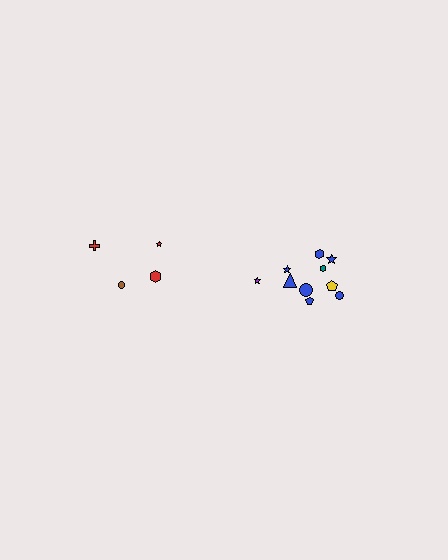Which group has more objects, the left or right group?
The right group.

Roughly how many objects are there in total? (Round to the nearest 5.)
Roughly 15 objects in total.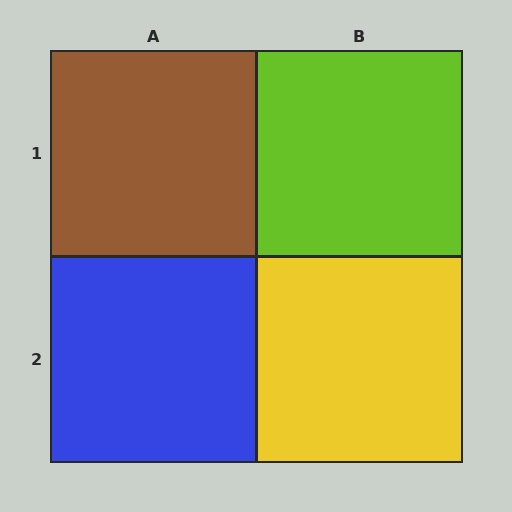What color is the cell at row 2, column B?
Yellow.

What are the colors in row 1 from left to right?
Brown, lime.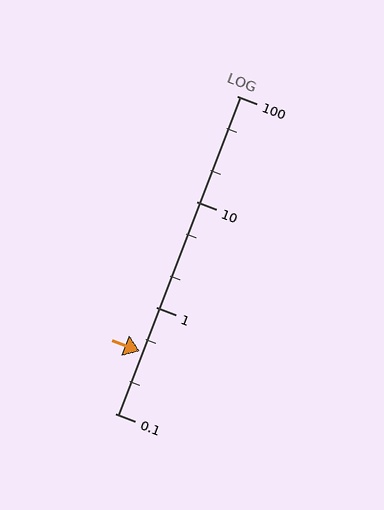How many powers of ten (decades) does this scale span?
The scale spans 3 decades, from 0.1 to 100.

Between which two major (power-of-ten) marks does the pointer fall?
The pointer is between 0.1 and 1.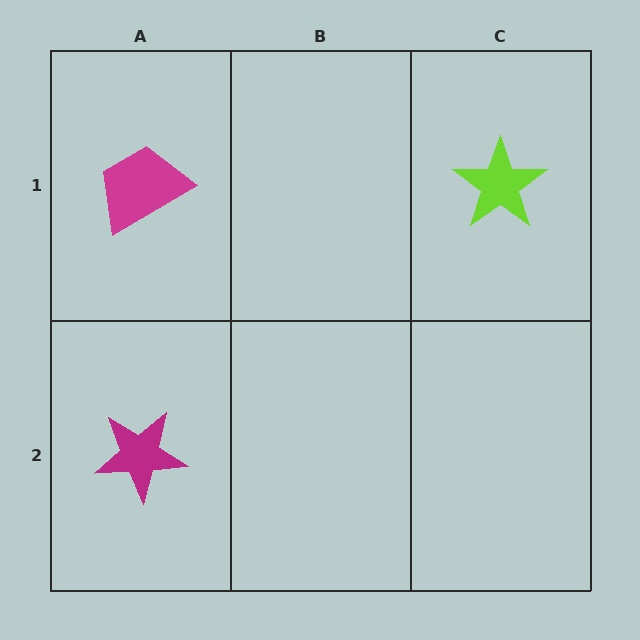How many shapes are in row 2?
1 shape.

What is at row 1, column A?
A magenta trapezoid.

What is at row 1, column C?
A lime star.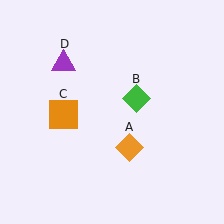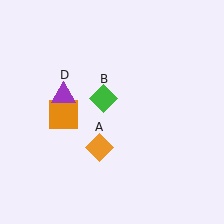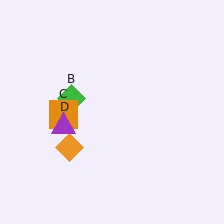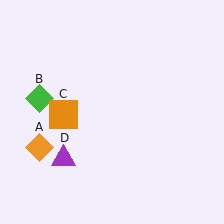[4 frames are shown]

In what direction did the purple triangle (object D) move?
The purple triangle (object D) moved down.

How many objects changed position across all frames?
3 objects changed position: orange diamond (object A), green diamond (object B), purple triangle (object D).